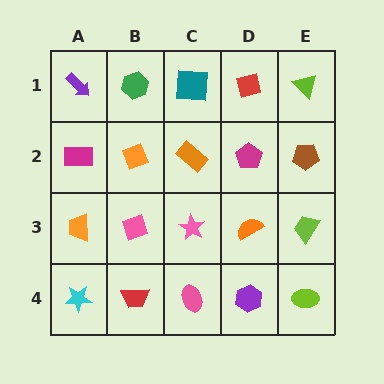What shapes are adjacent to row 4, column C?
A pink star (row 3, column C), a red trapezoid (row 4, column B), a purple hexagon (row 4, column D).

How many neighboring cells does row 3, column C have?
4.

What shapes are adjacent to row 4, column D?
An orange semicircle (row 3, column D), a pink ellipse (row 4, column C), a lime ellipse (row 4, column E).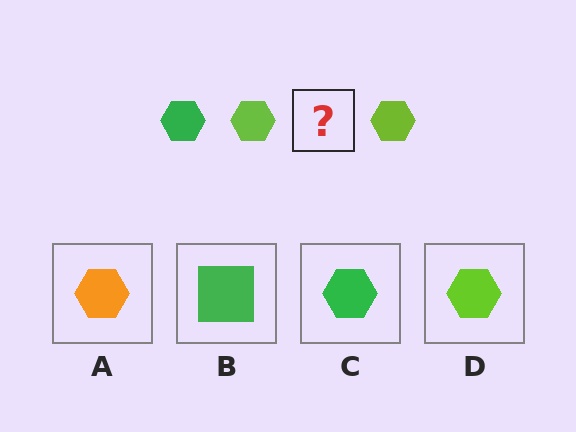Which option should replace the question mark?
Option C.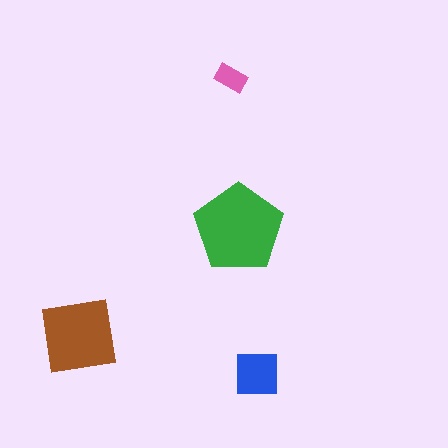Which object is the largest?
The green pentagon.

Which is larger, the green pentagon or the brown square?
The green pentagon.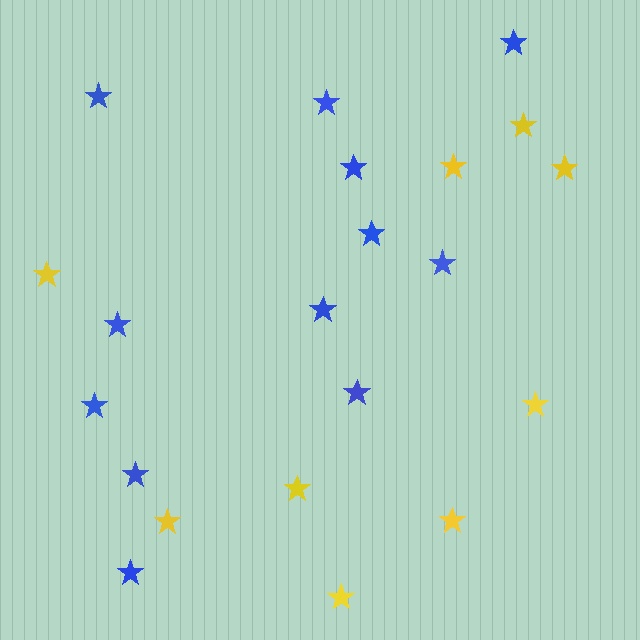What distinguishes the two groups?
There are 2 groups: one group of yellow stars (9) and one group of blue stars (12).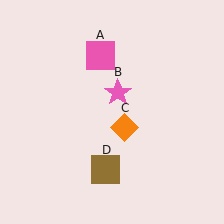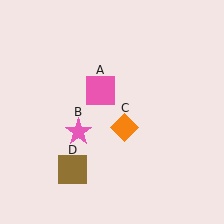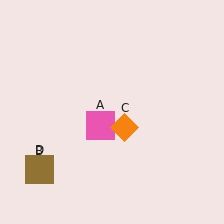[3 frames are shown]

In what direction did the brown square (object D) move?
The brown square (object D) moved left.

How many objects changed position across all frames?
3 objects changed position: pink square (object A), pink star (object B), brown square (object D).